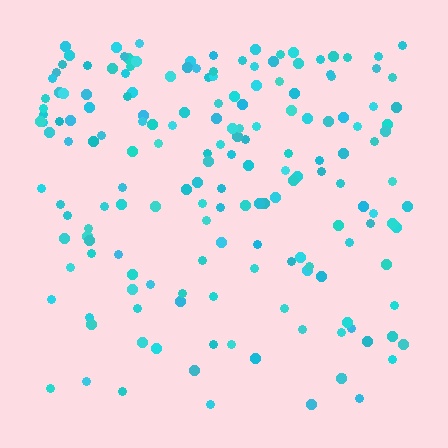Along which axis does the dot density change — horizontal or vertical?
Vertical.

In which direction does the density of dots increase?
From bottom to top, with the top side densest.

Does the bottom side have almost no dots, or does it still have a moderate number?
Still a moderate number, just noticeably fewer than the top.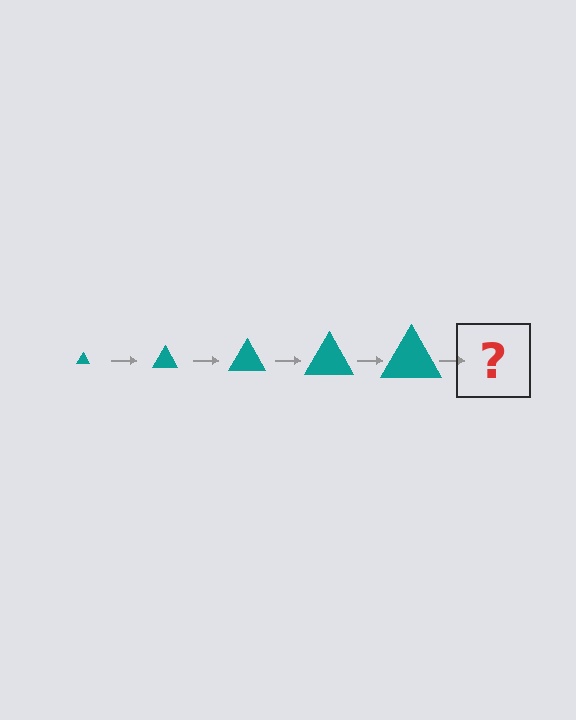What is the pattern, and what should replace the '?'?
The pattern is that the triangle gets progressively larger each step. The '?' should be a teal triangle, larger than the previous one.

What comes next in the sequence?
The next element should be a teal triangle, larger than the previous one.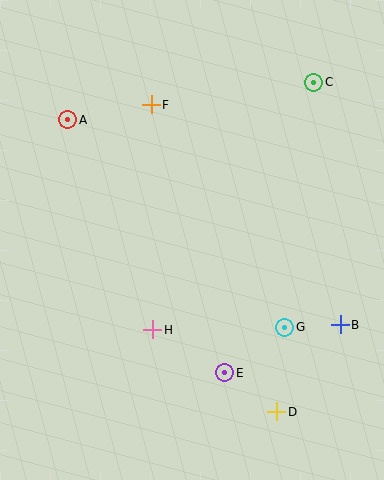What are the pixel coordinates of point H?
Point H is at (153, 330).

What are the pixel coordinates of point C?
Point C is at (314, 82).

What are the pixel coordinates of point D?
Point D is at (277, 412).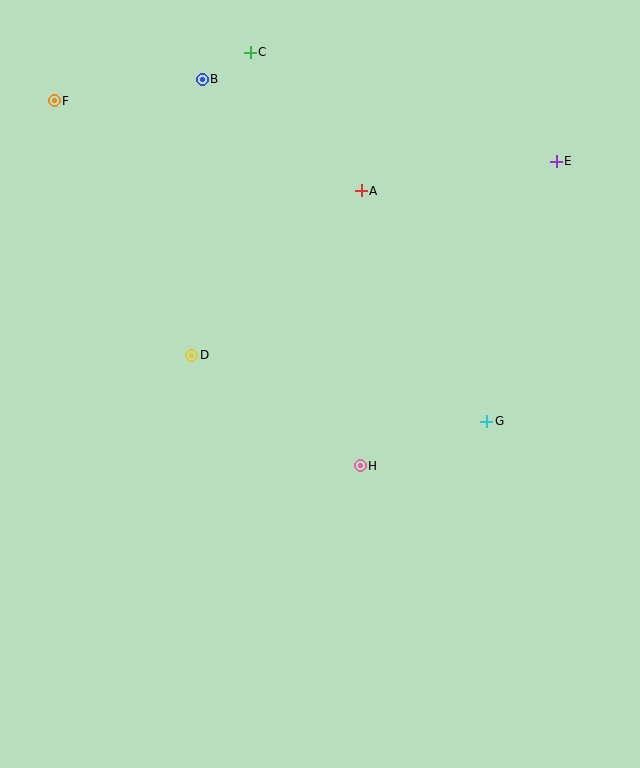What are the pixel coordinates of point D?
Point D is at (192, 355).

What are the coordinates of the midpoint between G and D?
The midpoint between G and D is at (339, 388).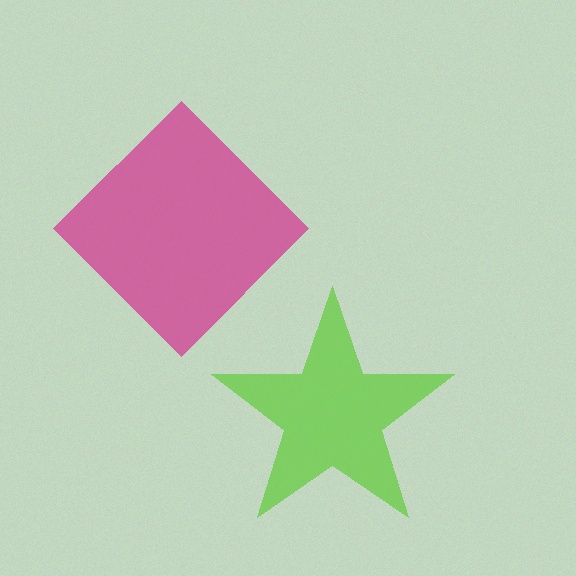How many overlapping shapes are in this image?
There are 2 overlapping shapes in the image.